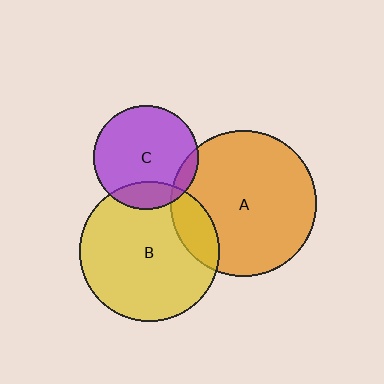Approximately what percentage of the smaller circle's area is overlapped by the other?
Approximately 15%.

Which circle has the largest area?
Circle A (orange).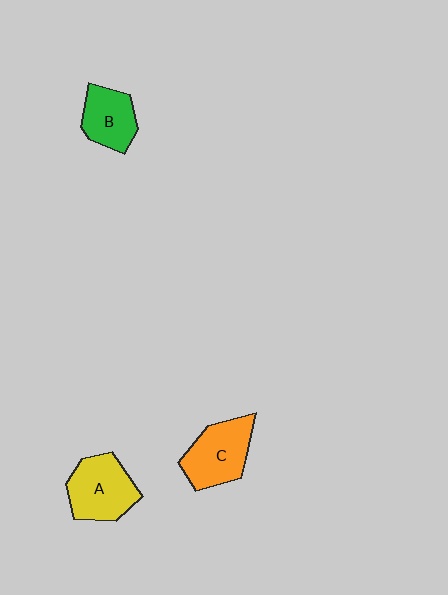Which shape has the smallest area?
Shape B (green).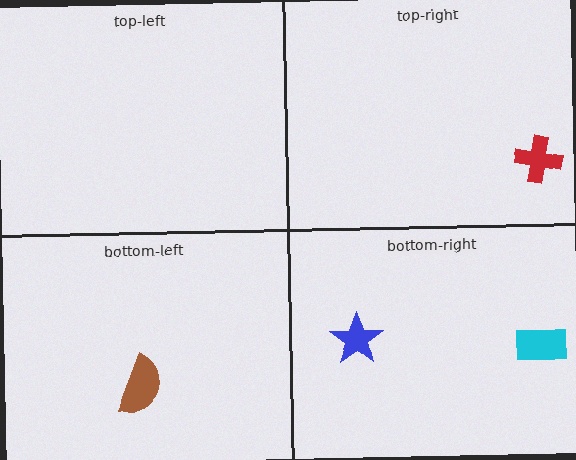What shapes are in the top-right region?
The red cross.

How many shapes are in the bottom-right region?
2.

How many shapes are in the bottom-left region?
1.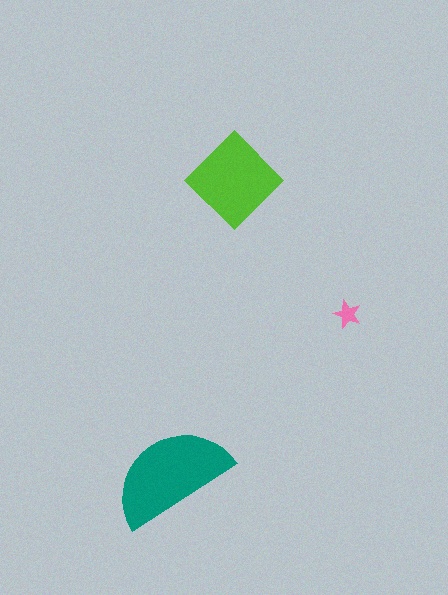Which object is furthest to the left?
The teal semicircle is leftmost.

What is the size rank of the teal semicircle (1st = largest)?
1st.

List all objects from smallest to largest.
The pink star, the lime diamond, the teal semicircle.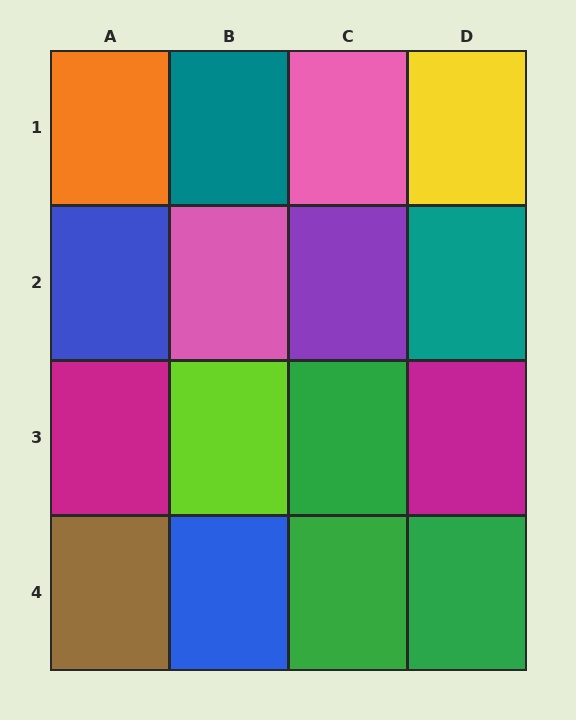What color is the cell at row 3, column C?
Green.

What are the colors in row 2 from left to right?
Blue, pink, purple, teal.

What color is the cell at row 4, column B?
Blue.